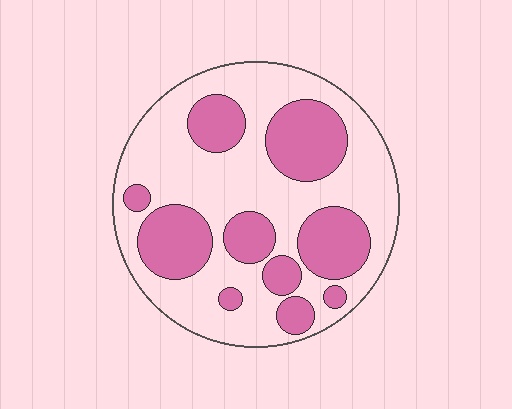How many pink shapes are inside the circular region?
10.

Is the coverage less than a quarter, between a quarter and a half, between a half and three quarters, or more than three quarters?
Between a quarter and a half.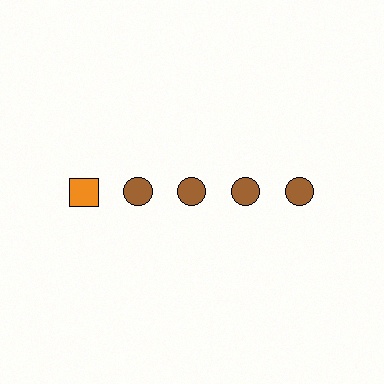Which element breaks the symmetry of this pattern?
The orange square in the top row, leftmost column breaks the symmetry. All other shapes are brown circles.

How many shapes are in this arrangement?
There are 5 shapes arranged in a grid pattern.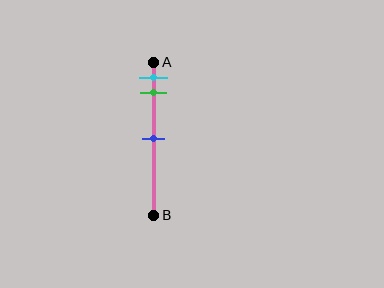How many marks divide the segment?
There are 3 marks dividing the segment.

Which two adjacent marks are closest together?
The cyan and green marks are the closest adjacent pair.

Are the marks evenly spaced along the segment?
No, the marks are not evenly spaced.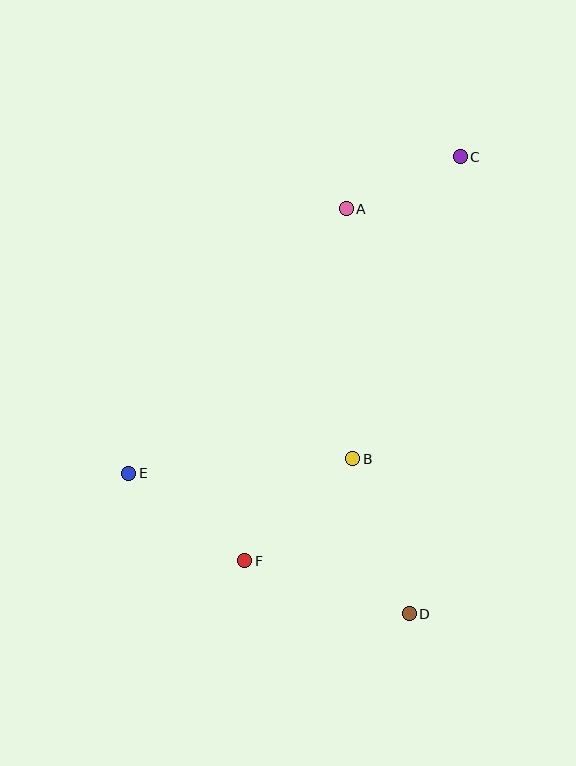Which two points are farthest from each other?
Points C and D are farthest from each other.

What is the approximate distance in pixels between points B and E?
The distance between B and E is approximately 224 pixels.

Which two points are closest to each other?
Points A and C are closest to each other.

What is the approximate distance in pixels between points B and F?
The distance between B and F is approximately 148 pixels.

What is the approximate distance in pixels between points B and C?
The distance between B and C is approximately 321 pixels.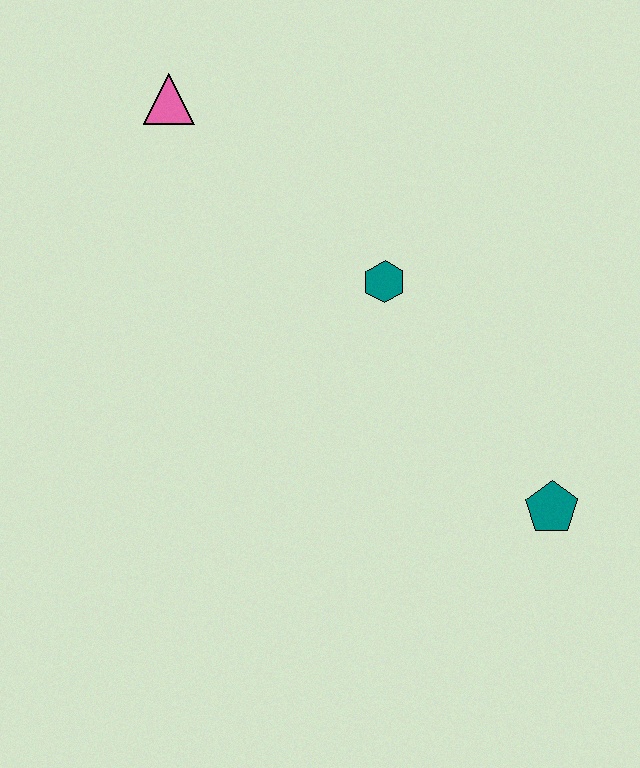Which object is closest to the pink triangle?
The teal hexagon is closest to the pink triangle.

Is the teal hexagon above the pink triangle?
No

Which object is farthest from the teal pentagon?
The pink triangle is farthest from the teal pentagon.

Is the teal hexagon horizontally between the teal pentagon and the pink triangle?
Yes